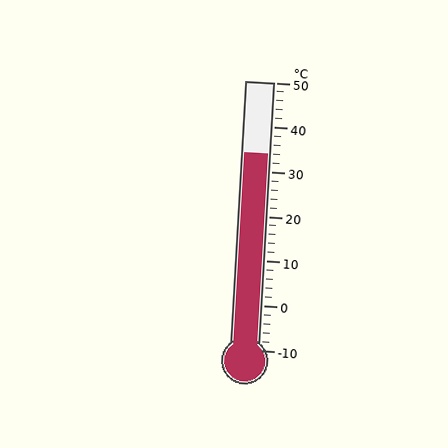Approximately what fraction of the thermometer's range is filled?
The thermometer is filled to approximately 75% of its range.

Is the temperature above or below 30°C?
The temperature is above 30°C.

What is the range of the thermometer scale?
The thermometer scale ranges from -10°C to 50°C.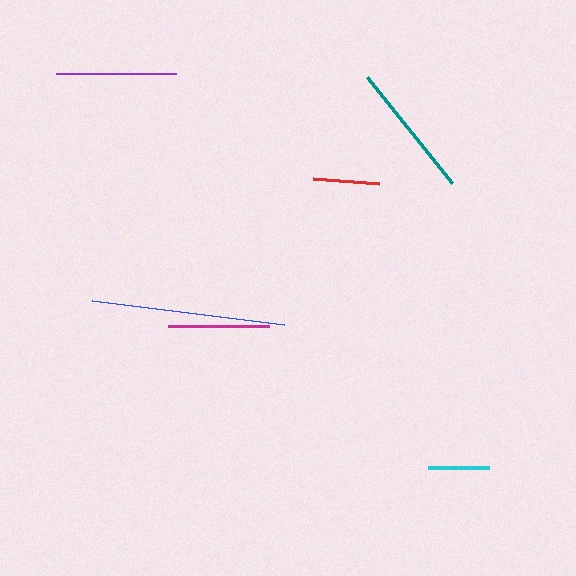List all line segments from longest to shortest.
From longest to shortest: blue, teal, purple, magenta, red, cyan.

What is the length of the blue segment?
The blue segment is approximately 194 pixels long.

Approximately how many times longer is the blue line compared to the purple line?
The blue line is approximately 1.6 times the length of the purple line.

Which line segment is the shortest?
The cyan line is the shortest at approximately 61 pixels.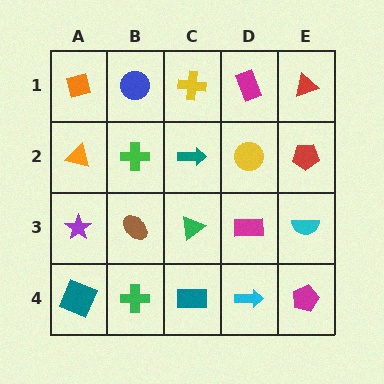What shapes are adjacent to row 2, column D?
A magenta rectangle (row 1, column D), a magenta rectangle (row 3, column D), a teal arrow (row 2, column C), a red pentagon (row 2, column E).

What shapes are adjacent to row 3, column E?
A red pentagon (row 2, column E), a magenta pentagon (row 4, column E), a magenta rectangle (row 3, column D).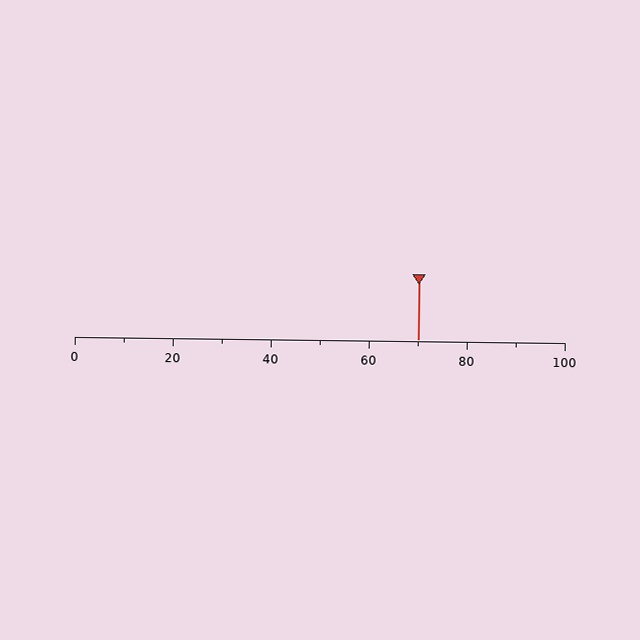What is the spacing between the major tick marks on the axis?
The major ticks are spaced 20 apart.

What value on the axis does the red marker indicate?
The marker indicates approximately 70.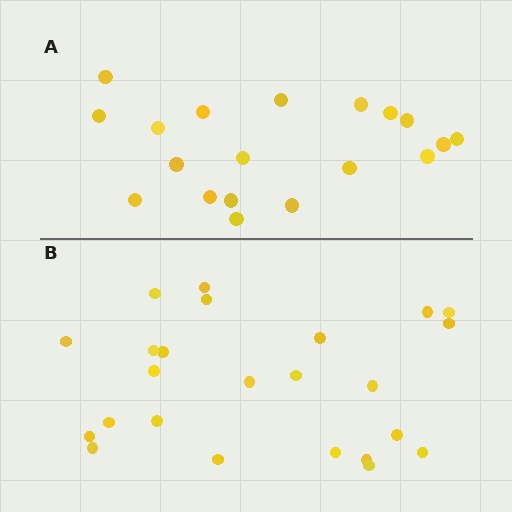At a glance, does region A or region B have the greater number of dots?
Region B (the bottom region) has more dots.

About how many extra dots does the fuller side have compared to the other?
Region B has about 5 more dots than region A.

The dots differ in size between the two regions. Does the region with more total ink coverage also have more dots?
No. Region A has more total ink coverage because its dots are larger, but region B actually contains more individual dots. Total area can be misleading — the number of items is what matters here.